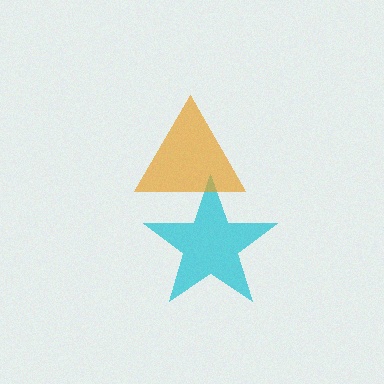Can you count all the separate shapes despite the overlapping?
Yes, there are 2 separate shapes.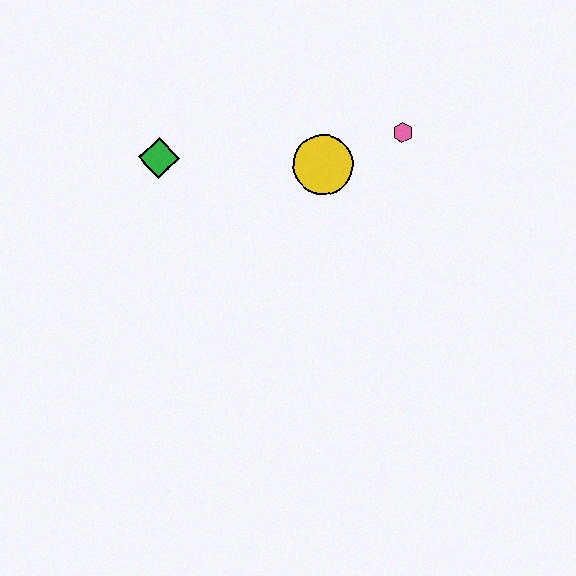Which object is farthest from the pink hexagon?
The green diamond is farthest from the pink hexagon.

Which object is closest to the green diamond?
The yellow circle is closest to the green diamond.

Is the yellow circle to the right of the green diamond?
Yes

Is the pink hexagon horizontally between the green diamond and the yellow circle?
No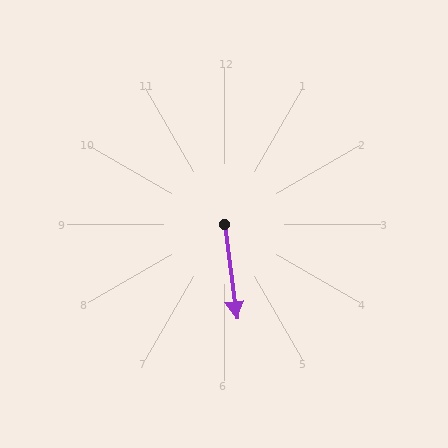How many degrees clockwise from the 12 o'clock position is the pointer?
Approximately 172 degrees.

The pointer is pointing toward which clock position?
Roughly 6 o'clock.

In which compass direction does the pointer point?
South.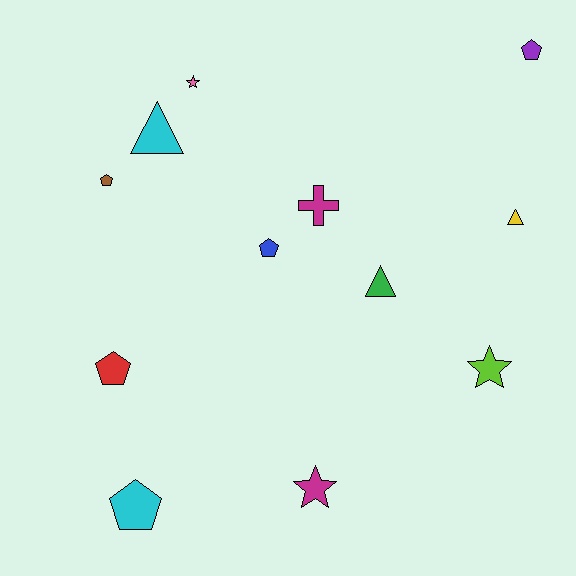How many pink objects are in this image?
There is 1 pink object.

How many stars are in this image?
There are 3 stars.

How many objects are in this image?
There are 12 objects.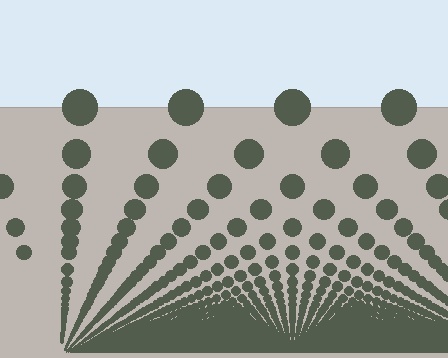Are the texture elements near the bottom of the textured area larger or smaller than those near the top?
Smaller. The gradient is inverted — elements near the bottom are smaller and denser.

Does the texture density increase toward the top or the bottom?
Density increases toward the bottom.